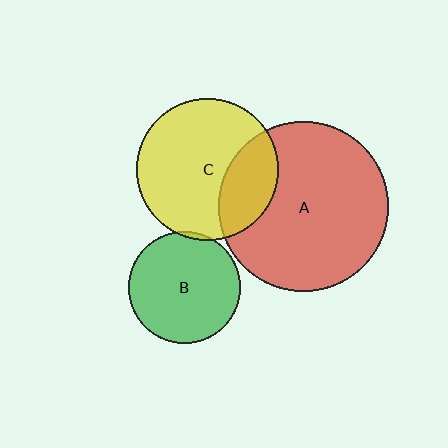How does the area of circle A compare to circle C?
Approximately 1.4 times.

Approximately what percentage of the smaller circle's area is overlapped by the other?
Approximately 5%.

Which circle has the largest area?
Circle A (red).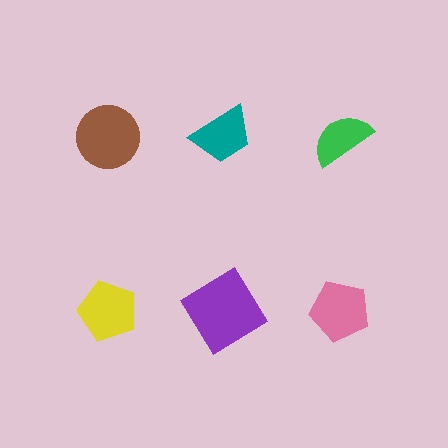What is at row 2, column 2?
A purple diamond.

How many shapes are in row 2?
3 shapes.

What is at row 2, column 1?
A yellow pentagon.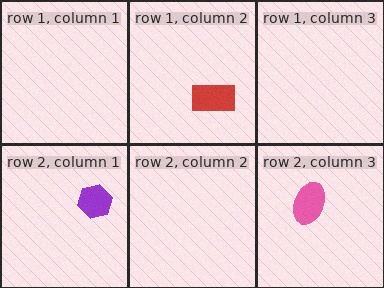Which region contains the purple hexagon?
The row 2, column 1 region.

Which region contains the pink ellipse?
The row 2, column 3 region.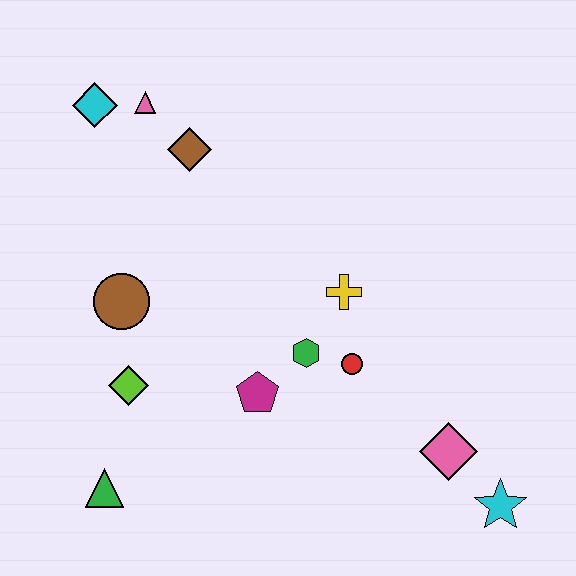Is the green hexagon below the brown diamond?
Yes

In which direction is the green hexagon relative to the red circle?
The green hexagon is to the left of the red circle.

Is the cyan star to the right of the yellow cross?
Yes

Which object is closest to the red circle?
The green hexagon is closest to the red circle.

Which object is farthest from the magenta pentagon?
The cyan diamond is farthest from the magenta pentagon.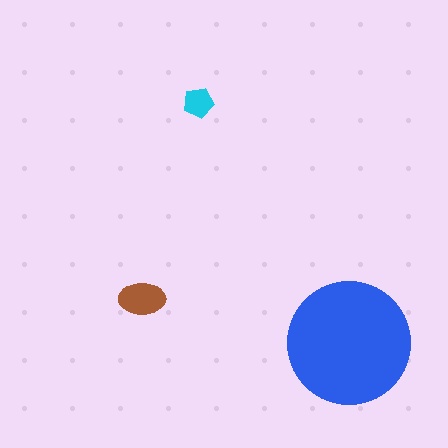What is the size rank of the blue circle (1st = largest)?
1st.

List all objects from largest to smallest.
The blue circle, the brown ellipse, the cyan pentagon.